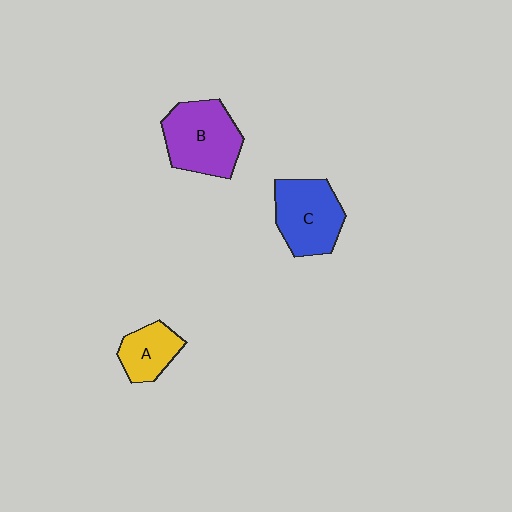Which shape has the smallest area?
Shape A (yellow).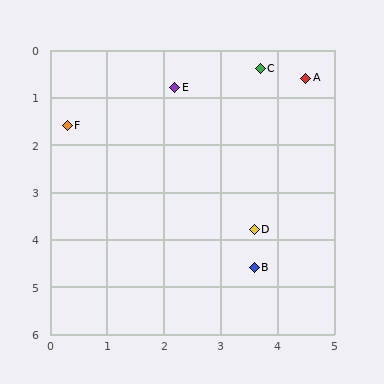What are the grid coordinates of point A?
Point A is at approximately (4.5, 0.6).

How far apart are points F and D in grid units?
Points F and D are about 4.0 grid units apart.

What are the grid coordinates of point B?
Point B is at approximately (3.6, 4.6).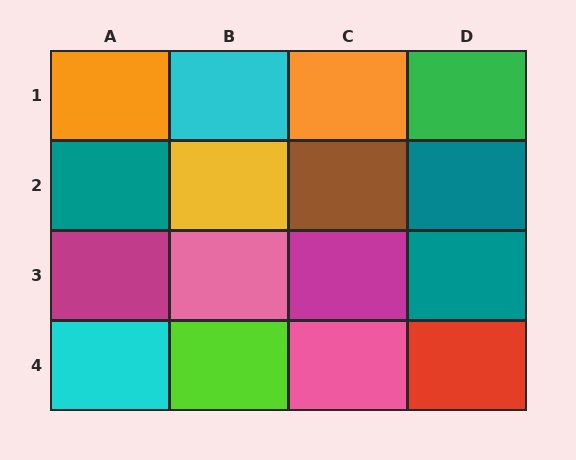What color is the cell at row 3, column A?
Magenta.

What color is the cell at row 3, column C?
Magenta.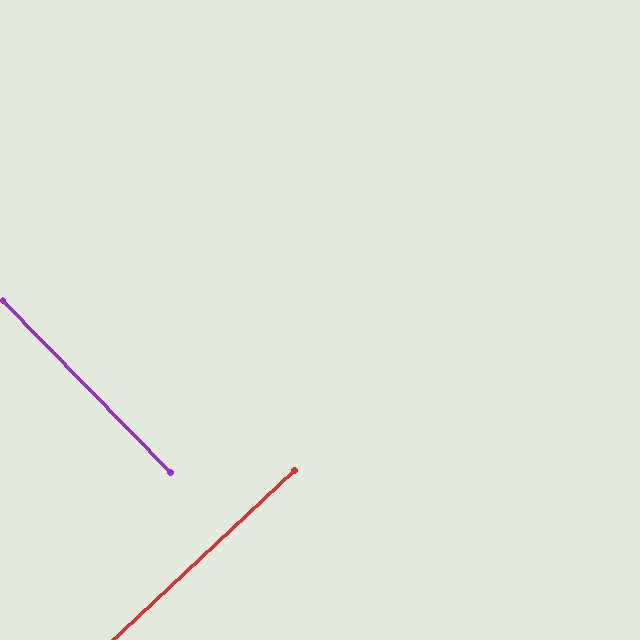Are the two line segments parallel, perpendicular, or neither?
Perpendicular — they meet at approximately 89°.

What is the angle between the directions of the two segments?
Approximately 89 degrees.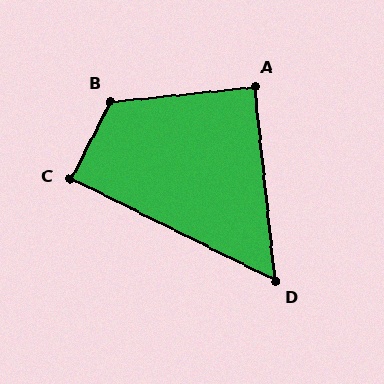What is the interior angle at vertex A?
Approximately 91 degrees (approximately right).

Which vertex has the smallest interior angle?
D, at approximately 58 degrees.